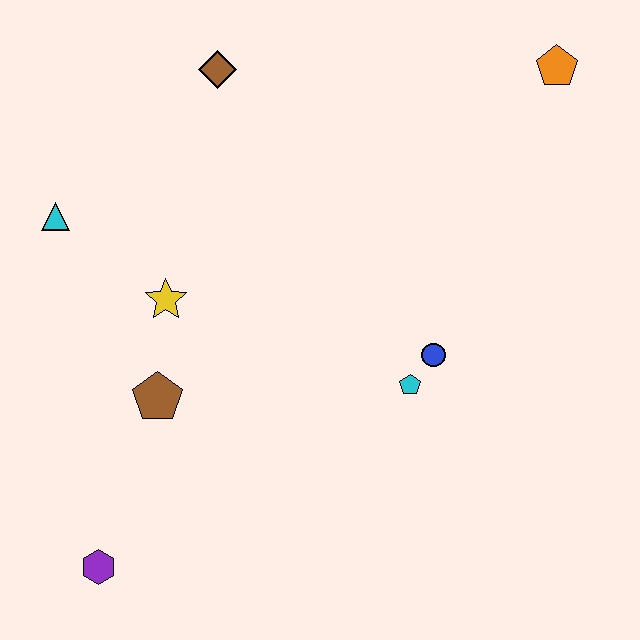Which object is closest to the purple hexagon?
The brown pentagon is closest to the purple hexagon.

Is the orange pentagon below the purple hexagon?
No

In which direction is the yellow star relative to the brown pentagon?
The yellow star is above the brown pentagon.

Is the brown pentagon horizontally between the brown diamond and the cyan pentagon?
No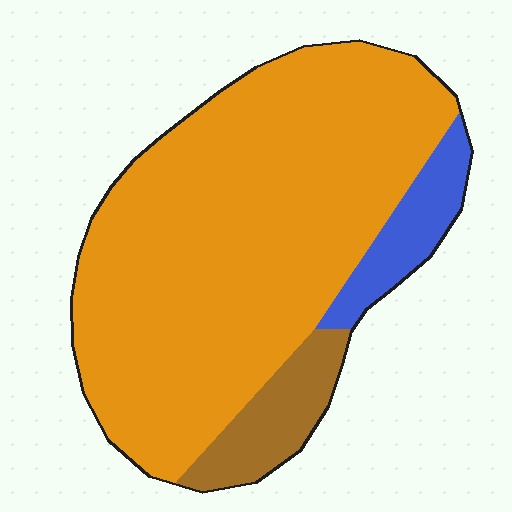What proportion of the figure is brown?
Brown takes up less than a sixth of the figure.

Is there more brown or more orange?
Orange.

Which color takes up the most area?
Orange, at roughly 80%.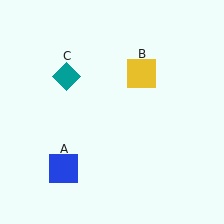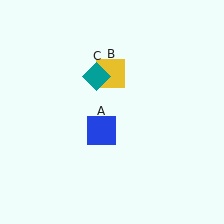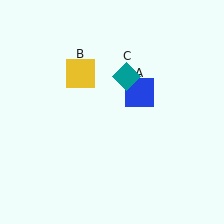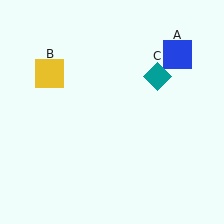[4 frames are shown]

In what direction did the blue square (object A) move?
The blue square (object A) moved up and to the right.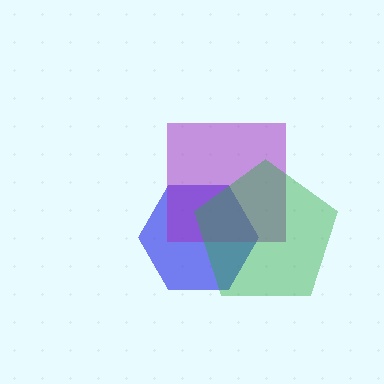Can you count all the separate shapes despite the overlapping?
Yes, there are 3 separate shapes.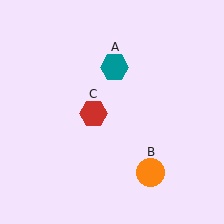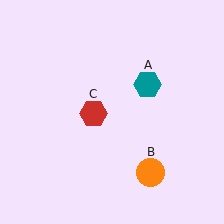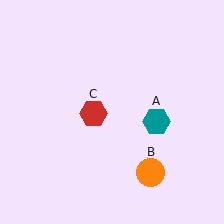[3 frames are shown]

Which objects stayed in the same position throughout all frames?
Orange circle (object B) and red hexagon (object C) remained stationary.